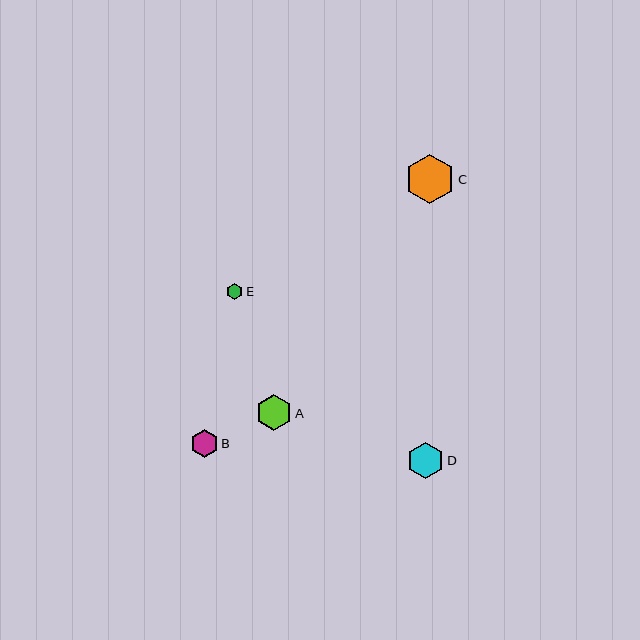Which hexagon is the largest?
Hexagon C is the largest with a size of approximately 49 pixels.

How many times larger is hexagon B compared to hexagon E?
Hexagon B is approximately 1.7 times the size of hexagon E.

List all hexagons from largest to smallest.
From largest to smallest: C, D, A, B, E.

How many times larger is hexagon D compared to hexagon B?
Hexagon D is approximately 1.3 times the size of hexagon B.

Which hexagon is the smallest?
Hexagon E is the smallest with a size of approximately 16 pixels.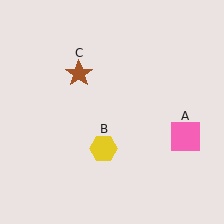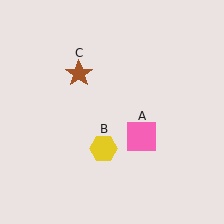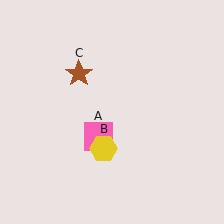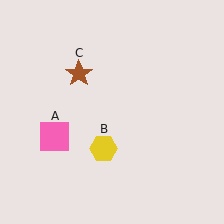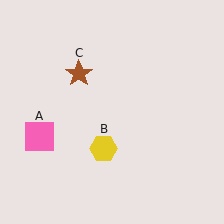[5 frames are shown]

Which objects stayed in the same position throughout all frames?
Yellow hexagon (object B) and brown star (object C) remained stationary.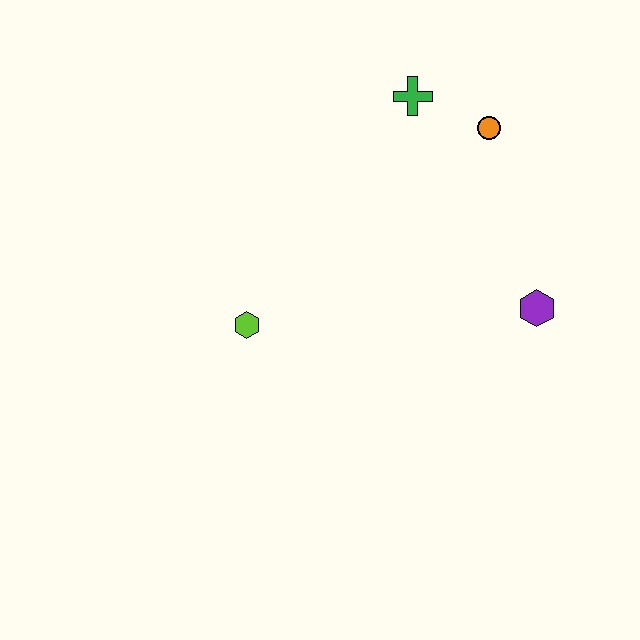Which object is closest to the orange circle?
The green cross is closest to the orange circle.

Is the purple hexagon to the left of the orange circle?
No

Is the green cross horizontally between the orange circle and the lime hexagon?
Yes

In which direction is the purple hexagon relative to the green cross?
The purple hexagon is below the green cross.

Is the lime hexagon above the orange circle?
No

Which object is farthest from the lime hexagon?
The orange circle is farthest from the lime hexagon.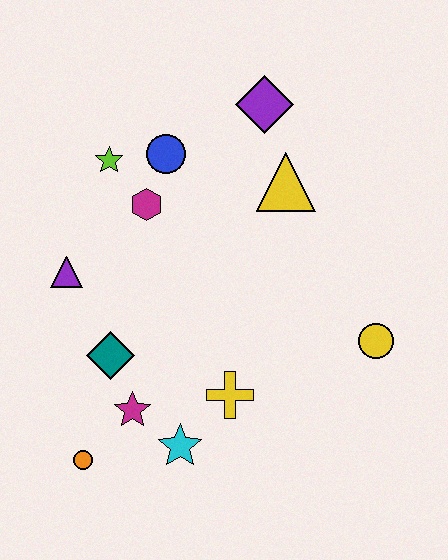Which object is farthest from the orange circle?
The purple diamond is farthest from the orange circle.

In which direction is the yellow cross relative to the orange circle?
The yellow cross is to the right of the orange circle.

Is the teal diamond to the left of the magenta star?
Yes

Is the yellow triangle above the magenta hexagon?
Yes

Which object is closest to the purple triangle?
The teal diamond is closest to the purple triangle.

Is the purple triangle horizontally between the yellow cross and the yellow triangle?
No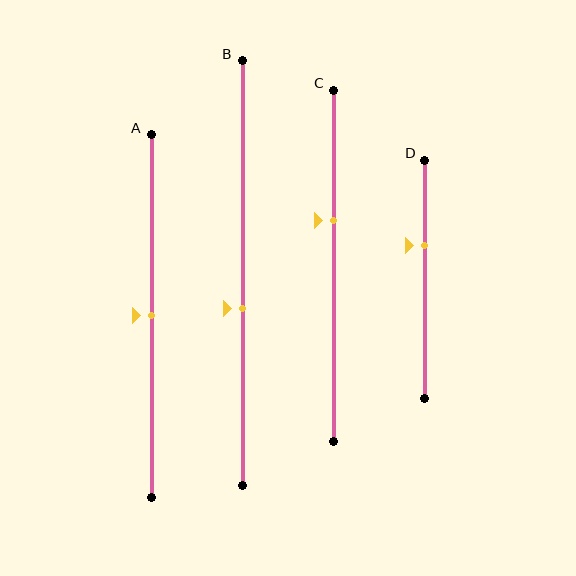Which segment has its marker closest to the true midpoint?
Segment A has its marker closest to the true midpoint.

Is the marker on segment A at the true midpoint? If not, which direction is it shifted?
Yes, the marker on segment A is at the true midpoint.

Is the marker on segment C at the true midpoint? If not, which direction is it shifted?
No, the marker on segment C is shifted upward by about 13% of the segment length.